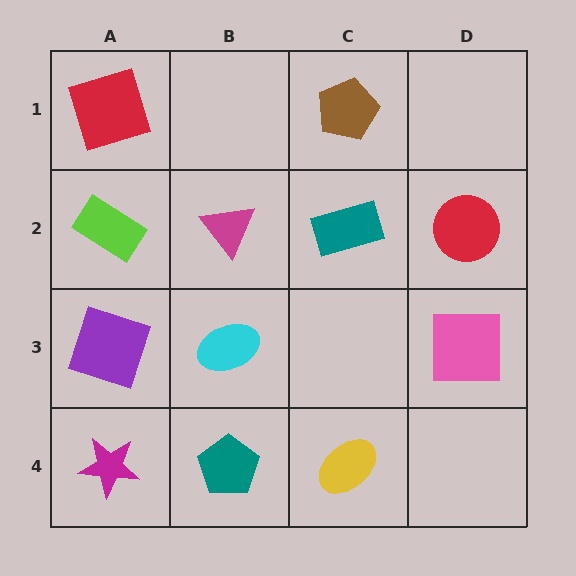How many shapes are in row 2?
4 shapes.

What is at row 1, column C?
A brown pentagon.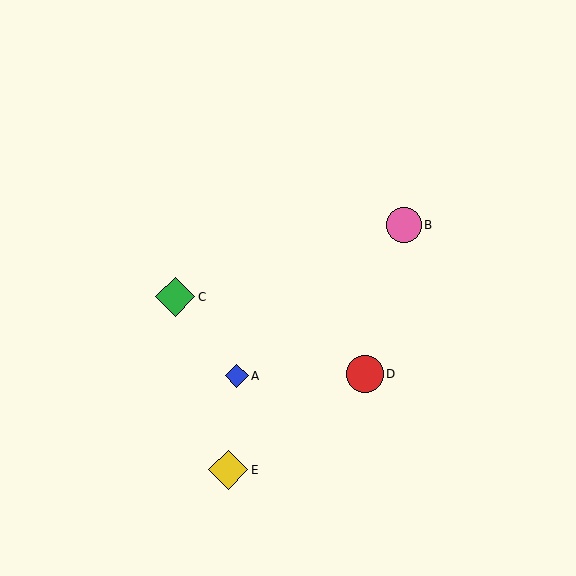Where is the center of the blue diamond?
The center of the blue diamond is at (237, 376).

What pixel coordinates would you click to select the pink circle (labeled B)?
Click at (404, 225) to select the pink circle B.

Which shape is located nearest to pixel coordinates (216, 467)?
The yellow diamond (labeled E) at (228, 470) is nearest to that location.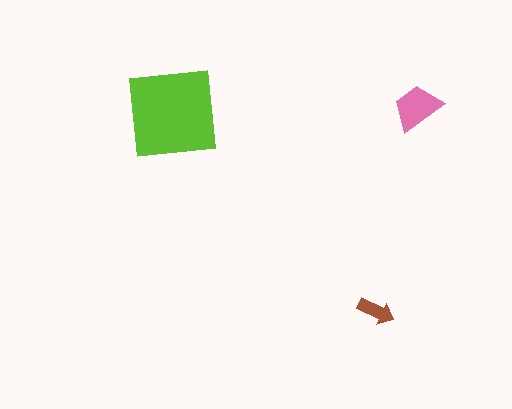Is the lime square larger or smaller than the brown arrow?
Larger.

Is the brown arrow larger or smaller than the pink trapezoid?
Smaller.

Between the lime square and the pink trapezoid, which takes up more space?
The lime square.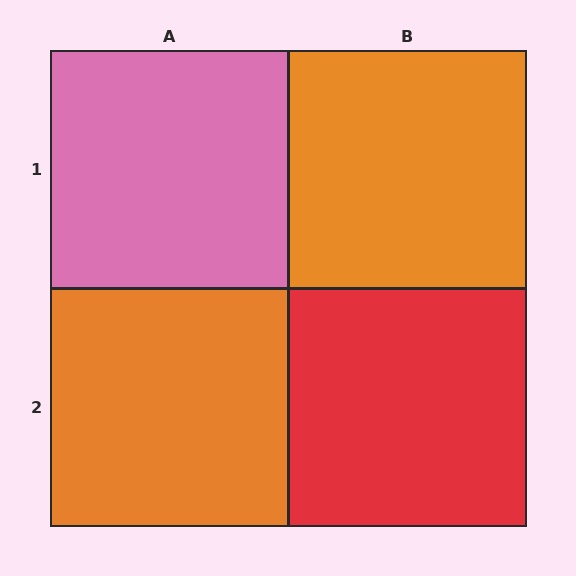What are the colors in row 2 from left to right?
Orange, red.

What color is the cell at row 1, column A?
Pink.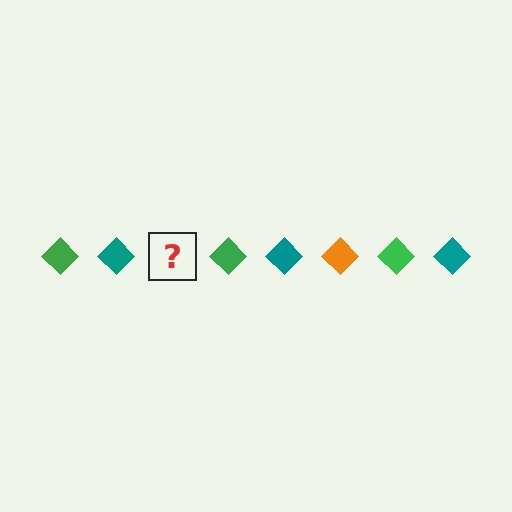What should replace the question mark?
The question mark should be replaced with an orange diamond.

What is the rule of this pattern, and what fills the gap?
The rule is that the pattern cycles through green, teal, orange diamonds. The gap should be filled with an orange diamond.